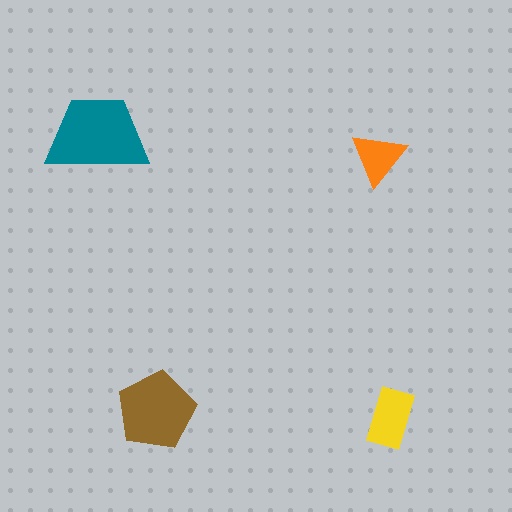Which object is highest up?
The teal trapezoid is topmost.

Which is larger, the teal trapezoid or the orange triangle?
The teal trapezoid.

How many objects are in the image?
There are 4 objects in the image.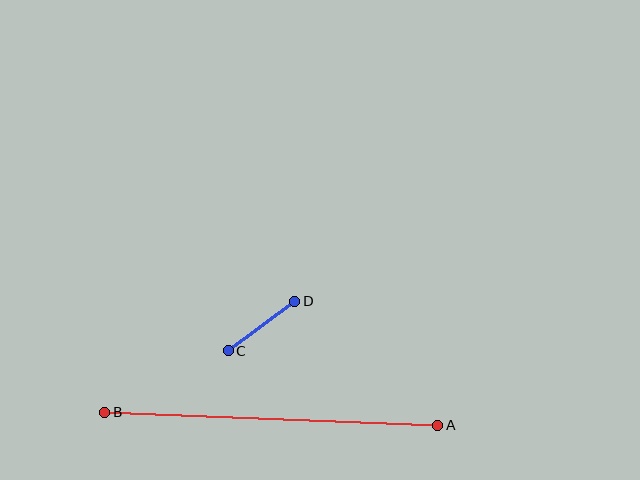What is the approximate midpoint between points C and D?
The midpoint is at approximately (261, 326) pixels.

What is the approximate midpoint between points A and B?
The midpoint is at approximately (271, 419) pixels.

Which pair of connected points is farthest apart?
Points A and B are farthest apart.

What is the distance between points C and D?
The distance is approximately 83 pixels.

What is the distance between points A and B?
The distance is approximately 333 pixels.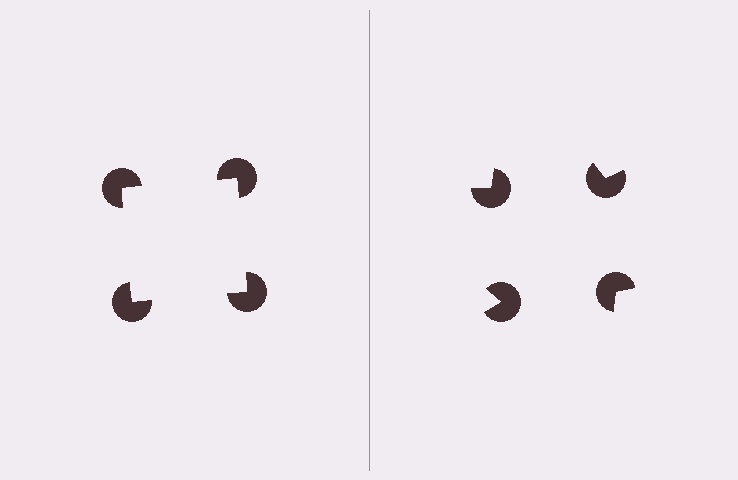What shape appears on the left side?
An illusory square.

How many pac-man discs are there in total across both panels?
8 — 4 on each side.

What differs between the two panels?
The pac-man discs are positioned identically on both sides; only the wedge orientations differ. On the left they align to a square; on the right they are misaligned.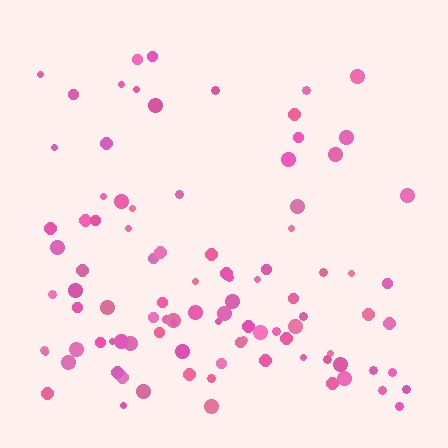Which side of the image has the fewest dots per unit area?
The top.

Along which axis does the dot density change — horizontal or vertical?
Vertical.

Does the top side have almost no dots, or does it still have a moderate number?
Still a moderate number, just noticeably fewer than the bottom.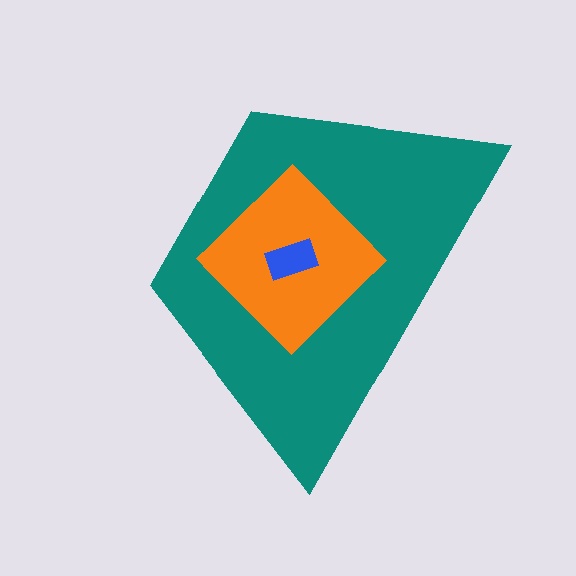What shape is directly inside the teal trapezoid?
The orange diamond.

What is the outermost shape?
The teal trapezoid.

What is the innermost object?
The blue rectangle.